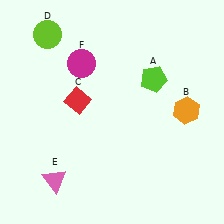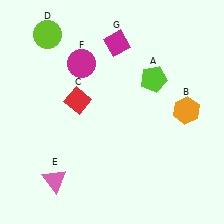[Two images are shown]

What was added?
A magenta diamond (G) was added in Image 2.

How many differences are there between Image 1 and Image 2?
There is 1 difference between the two images.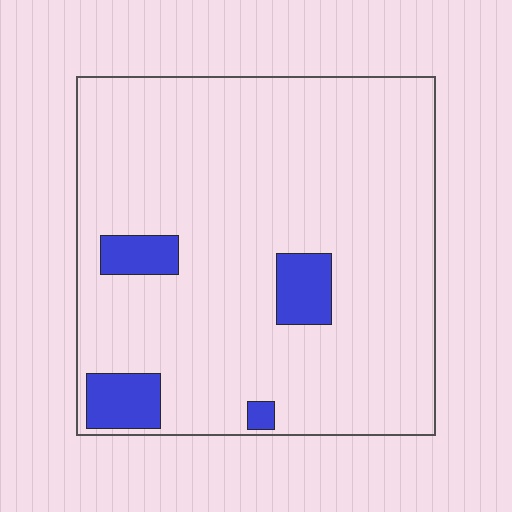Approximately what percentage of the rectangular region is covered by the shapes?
Approximately 10%.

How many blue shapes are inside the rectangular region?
4.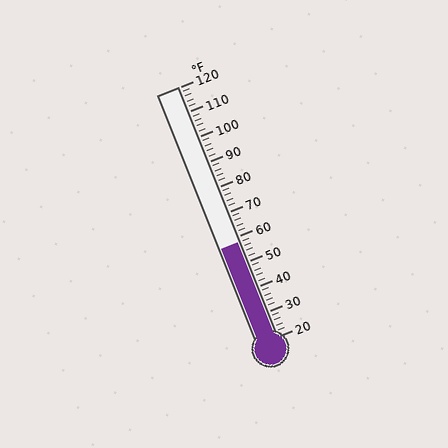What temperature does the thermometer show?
The thermometer shows approximately 58°F.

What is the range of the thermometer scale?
The thermometer scale ranges from 20°F to 120°F.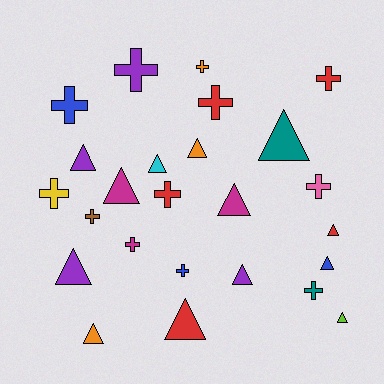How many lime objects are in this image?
There is 1 lime object.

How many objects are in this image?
There are 25 objects.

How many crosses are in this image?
There are 12 crosses.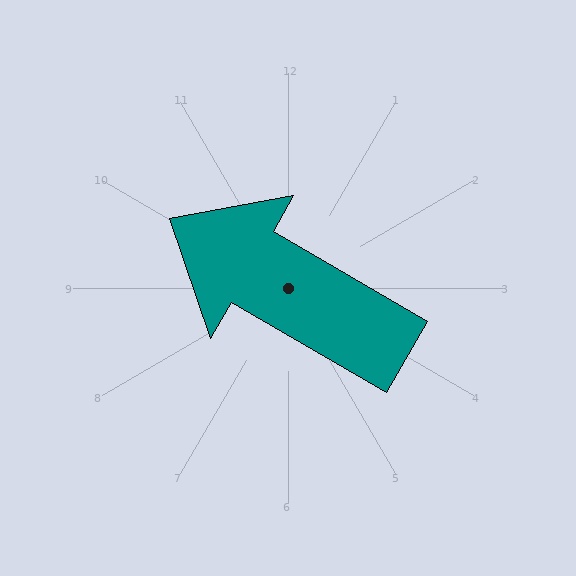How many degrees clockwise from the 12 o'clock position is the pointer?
Approximately 300 degrees.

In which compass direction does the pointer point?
Northwest.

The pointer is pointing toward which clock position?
Roughly 10 o'clock.